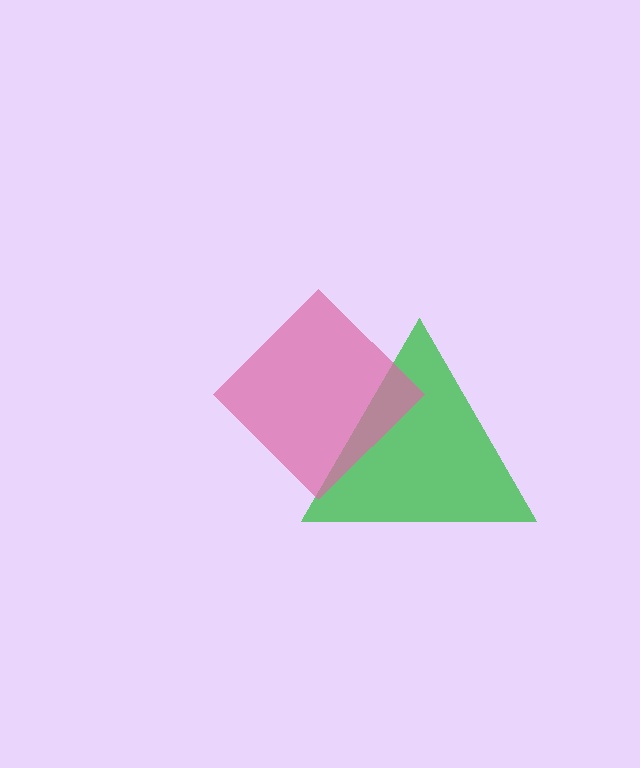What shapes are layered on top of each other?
The layered shapes are: a green triangle, a pink diamond.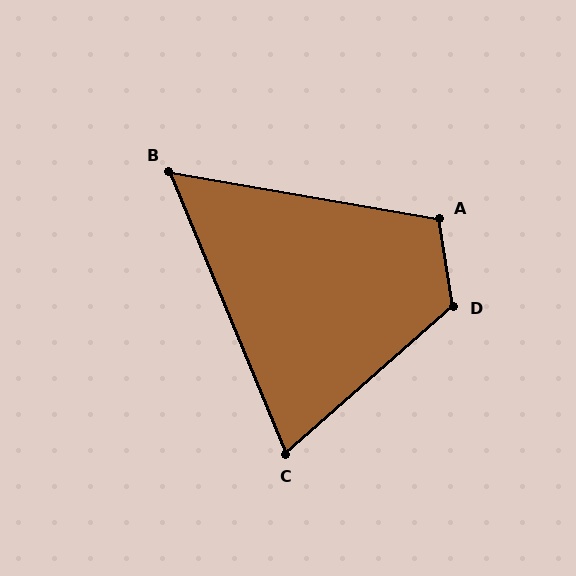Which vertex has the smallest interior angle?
B, at approximately 58 degrees.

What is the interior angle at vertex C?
Approximately 71 degrees (acute).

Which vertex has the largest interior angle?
D, at approximately 122 degrees.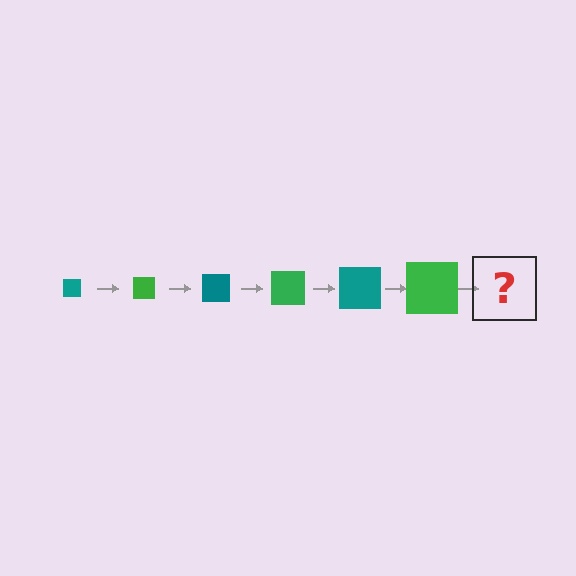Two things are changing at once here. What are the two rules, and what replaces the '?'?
The two rules are that the square grows larger each step and the color cycles through teal and green. The '?' should be a teal square, larger than the previous one.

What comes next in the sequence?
The next element should be a teal square, larger than the previous one.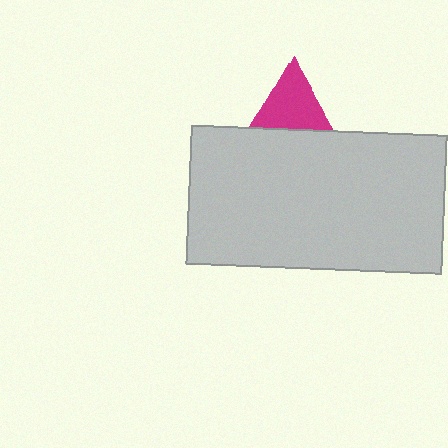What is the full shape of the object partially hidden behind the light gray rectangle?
The partially hidden object is a magenta triangle.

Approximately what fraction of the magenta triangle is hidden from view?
Roughly 57% of the magenta triangle is hidden behind the light gray rectangle.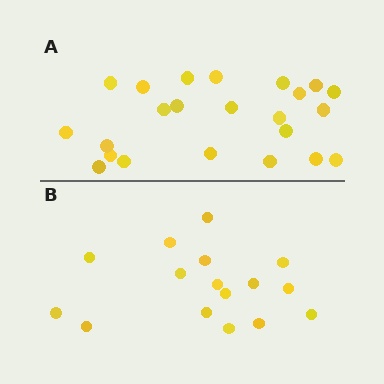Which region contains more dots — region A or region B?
Region A (the top region) has more dots.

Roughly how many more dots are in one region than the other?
Region A has roughly 8 or so more dots than region B.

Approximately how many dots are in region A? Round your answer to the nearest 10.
About 20 dots. (The exact count is 23, which rounds to 20.)